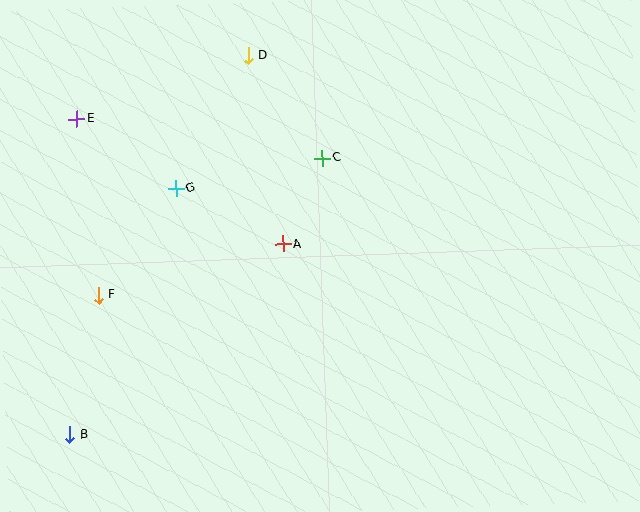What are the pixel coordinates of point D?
Point D is at (248, 55).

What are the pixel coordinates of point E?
Point E is at (77, 119).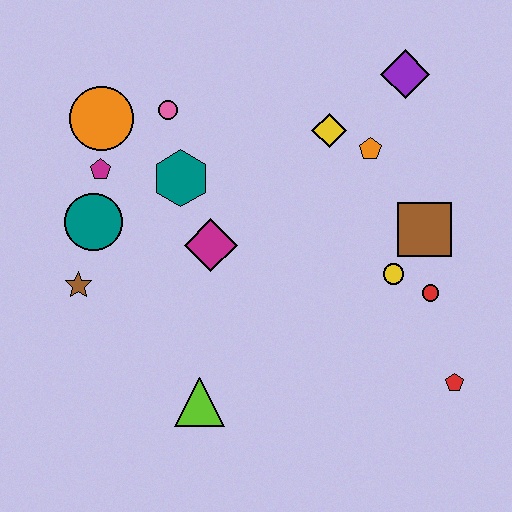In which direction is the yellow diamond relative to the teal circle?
The yellow diamond is to the right of the teal circle.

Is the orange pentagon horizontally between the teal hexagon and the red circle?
Yes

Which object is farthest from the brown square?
The brown star is farthest from the brown square.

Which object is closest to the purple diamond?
The orange pentagon is closest to the purple diamond.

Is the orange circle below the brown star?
No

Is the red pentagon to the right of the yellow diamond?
Yes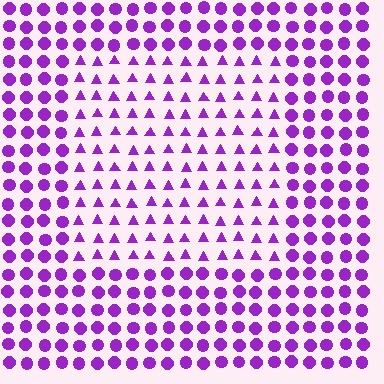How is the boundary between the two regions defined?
The boundary is defined by a change in element shape: triangles inside vs. circles outside. All elements share the same color and spacing.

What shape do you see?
I see a rectangle.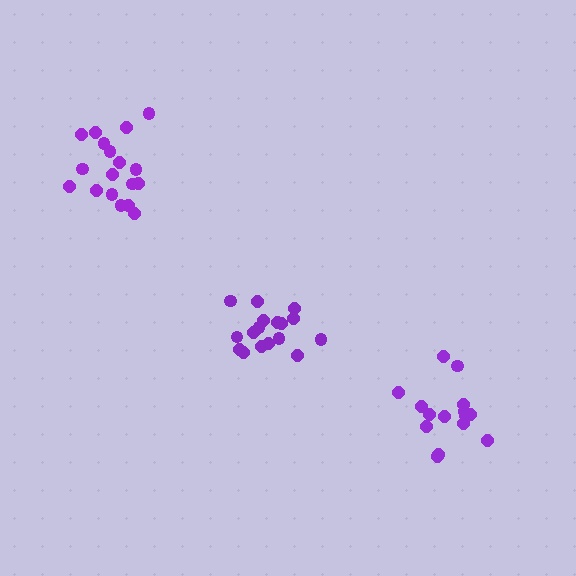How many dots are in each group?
Group 1: 15 dots, Group 2: 17 dots, Group 3: 18 dots (50 total).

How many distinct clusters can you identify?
There are 3 distinct clusters.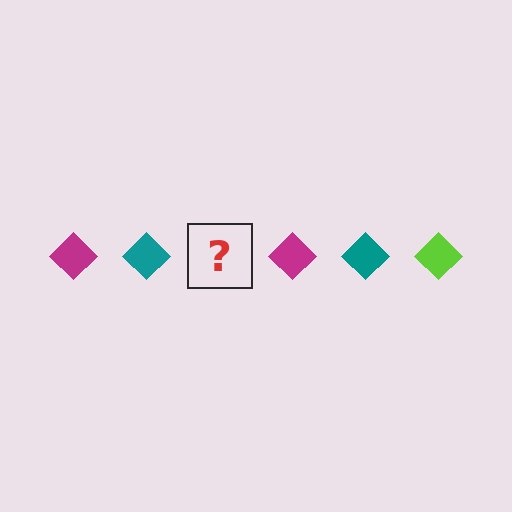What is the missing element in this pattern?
The missing element is a lime diamond.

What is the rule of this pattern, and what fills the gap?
The rule is that the pattern cycles through magenta, teal, lime diamonds. The gap should be filled with a lime diamond.